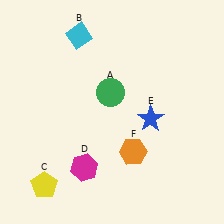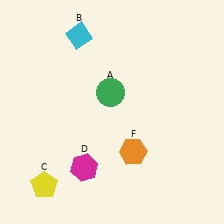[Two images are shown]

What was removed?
The blue star (E) was removed in Image 2.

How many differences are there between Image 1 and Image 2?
There is 1 difference between the two images.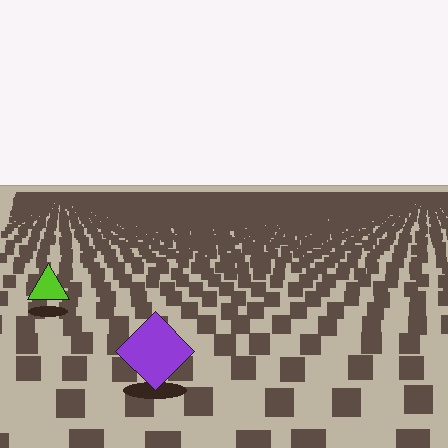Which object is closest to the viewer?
The purple diamond is closest. The texture marks near it are larger and more spread out.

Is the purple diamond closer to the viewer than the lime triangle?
Yes. The purple diamond is closer — you can tell from the texture gradient: the ground texture is coarser near it.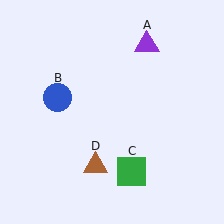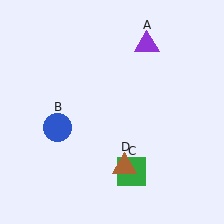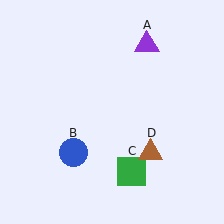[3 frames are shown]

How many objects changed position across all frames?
2 objects changed position: blue circle (object B), brown triangle (object D).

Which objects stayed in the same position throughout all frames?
Purple triangle (object A) and green square (object C) remained stationary.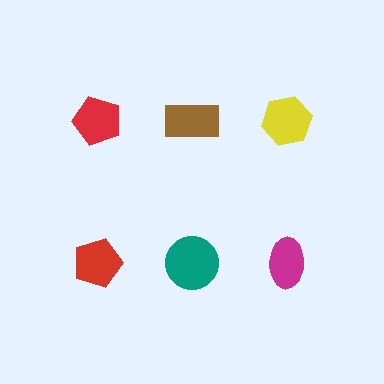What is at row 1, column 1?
A red pentagon.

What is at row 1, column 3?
A yellow hexagon.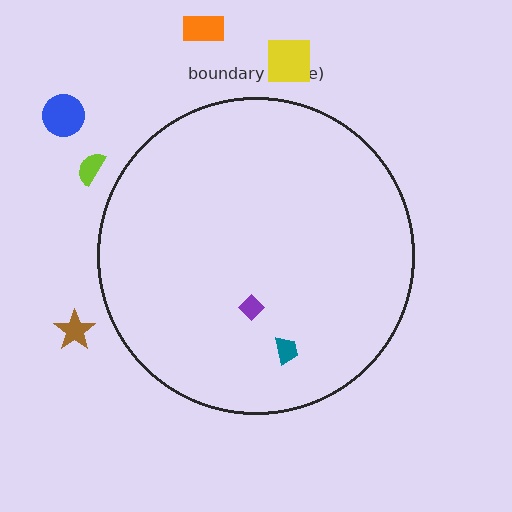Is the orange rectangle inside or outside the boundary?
Outside.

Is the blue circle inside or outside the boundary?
Outside.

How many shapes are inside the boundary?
2 inside, 5 outside.